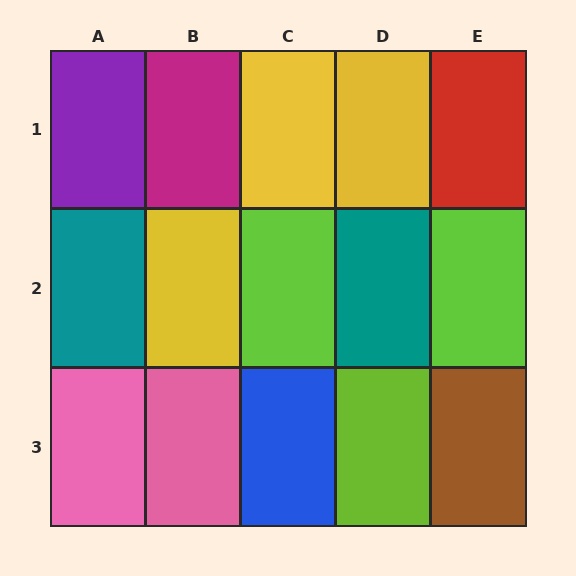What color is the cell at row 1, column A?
Purple.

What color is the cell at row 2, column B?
Yellow.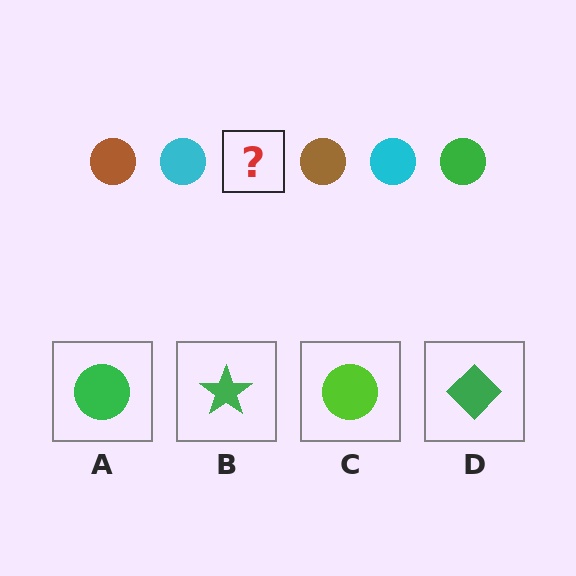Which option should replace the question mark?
Option A.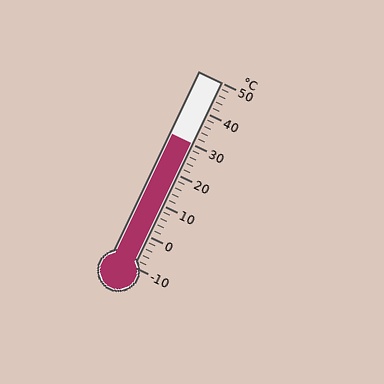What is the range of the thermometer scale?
The thermometer scale ranges from -10°C to 50°C.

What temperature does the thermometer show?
The thermometer shows approximately 30°C.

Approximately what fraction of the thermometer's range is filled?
The thermometer is filled to approximately 65% of its range.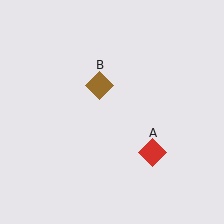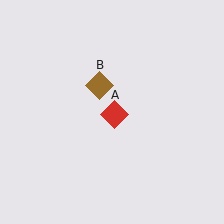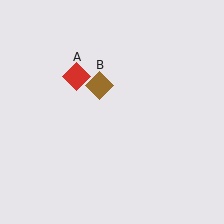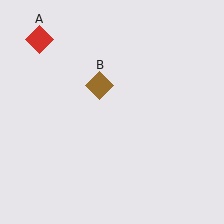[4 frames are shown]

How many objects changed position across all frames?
1 object changed position: red diamond (object A).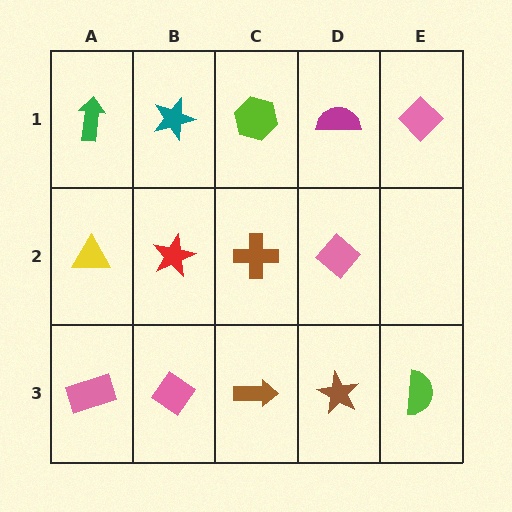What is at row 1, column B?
A teal star.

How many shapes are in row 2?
4 shapes.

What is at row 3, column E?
A lime semicircle.